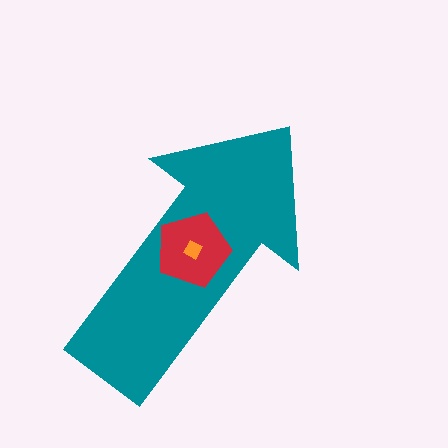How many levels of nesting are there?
3.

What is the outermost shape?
The teal arrow.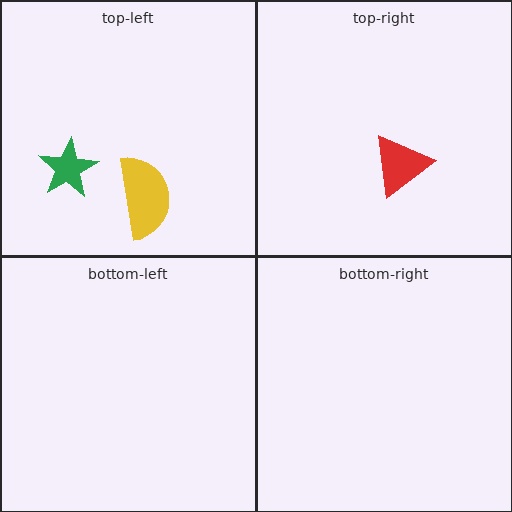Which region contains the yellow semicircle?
The top-left region.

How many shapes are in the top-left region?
2.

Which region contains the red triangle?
The top-right region.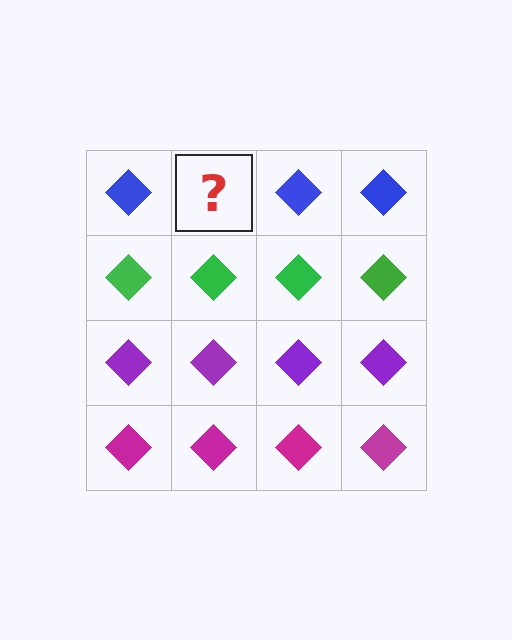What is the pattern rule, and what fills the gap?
The rule is that each row has a consistent color. The gap should be filled with a blue diamond.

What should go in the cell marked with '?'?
The missing cell should contain a blue diamond.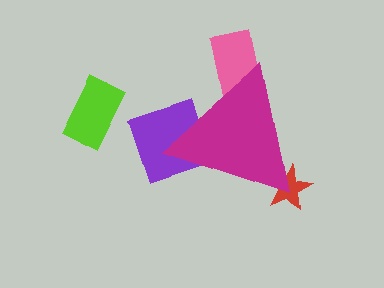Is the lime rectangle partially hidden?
No, the lime rectangle is fully visible.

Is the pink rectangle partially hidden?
Yes, the pink rectangle is partially hidden behind the magenta triangle.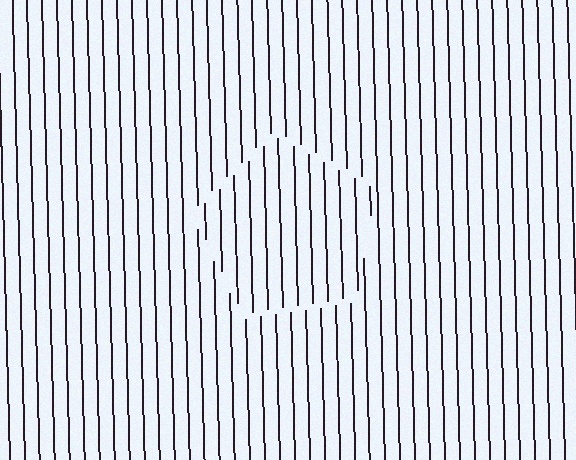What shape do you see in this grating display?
An illusory pentagon. The interior of the shape contains the same grating, shifted by half a period — the contour is defined by the phase discontinuity where line-ends from the inner and outer gratings abut.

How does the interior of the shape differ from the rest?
The interior of the shape contains the same grating, shifted by half a period — the contour is defined by the phase discontinuity where line-ends from the inner and outer gratings abut.